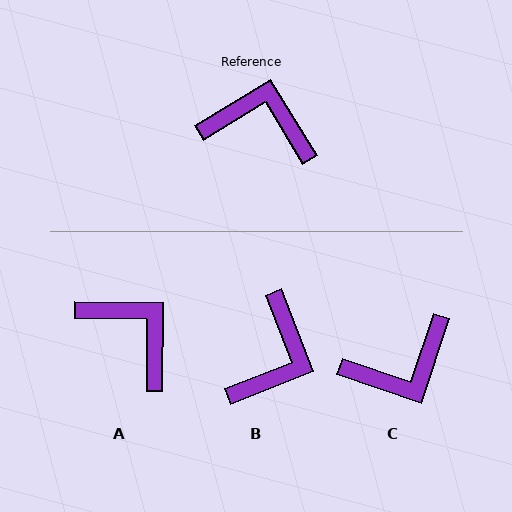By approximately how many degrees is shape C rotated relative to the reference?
Approximately 140 degrees clockwise.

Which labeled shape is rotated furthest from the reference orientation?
C, about 140 degrees away.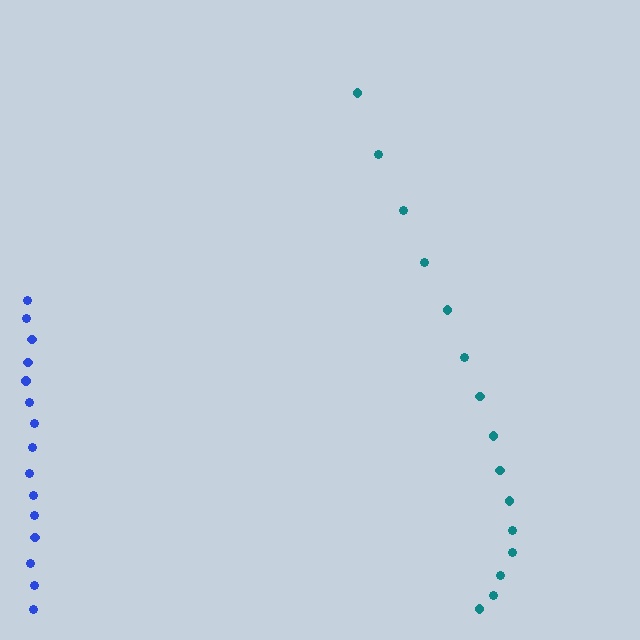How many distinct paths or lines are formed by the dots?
There are 2 distinct paths.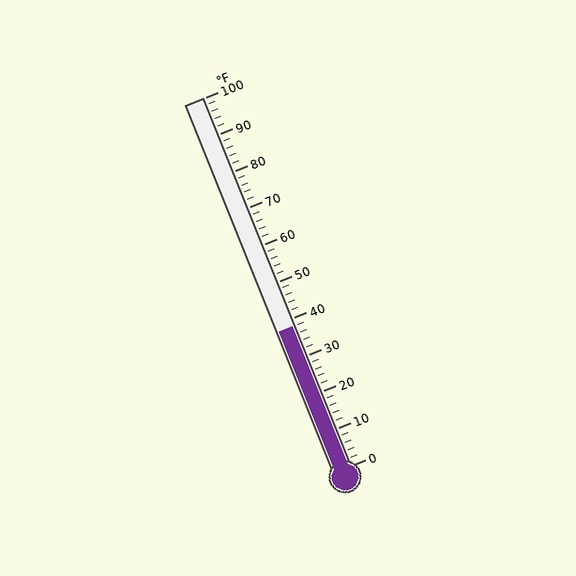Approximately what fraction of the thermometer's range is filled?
The thermometer is filled to approximately 40% of its range.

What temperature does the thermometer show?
The thermometer shows approximately 38°F.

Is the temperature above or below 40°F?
The temperature is below 40°F.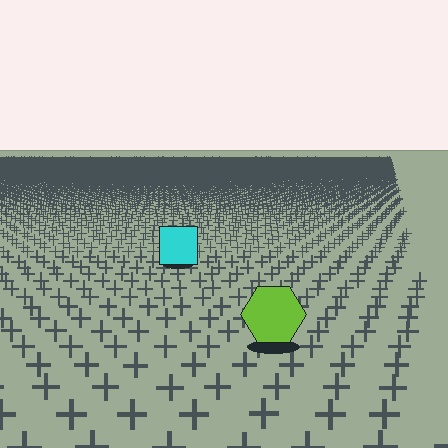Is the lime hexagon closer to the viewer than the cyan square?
Yes. The lime hexagon is closer — you can tell from the texture gradient: the ground texture is coarser near it.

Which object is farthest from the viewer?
The cyan square is farthest from the viewer. It appears smaller and the ground texture around it is denser.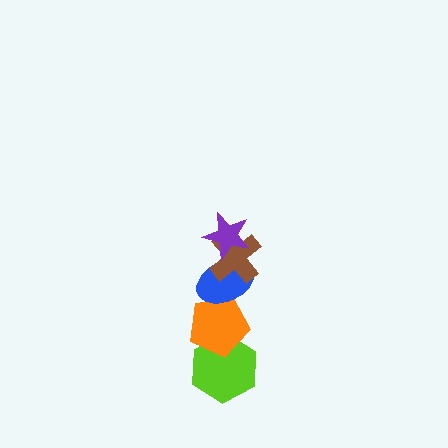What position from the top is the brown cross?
The brown cross is 2nd from the top.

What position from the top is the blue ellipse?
The blue ellipse is 3rd from the top.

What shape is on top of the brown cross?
The purple star is on top of the brown cross.